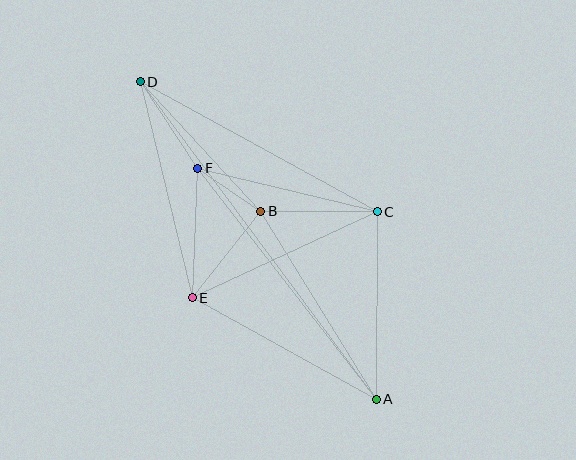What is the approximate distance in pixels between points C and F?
The distance between C and F is approximately 185 pixels.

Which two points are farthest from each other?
Points A and D are farthest from each other.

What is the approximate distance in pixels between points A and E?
The distance between A and E is approximately 210 pixels.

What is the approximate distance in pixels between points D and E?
The distance between D and E is approximately 222 pixels.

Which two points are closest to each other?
Points B and F are closest to each other.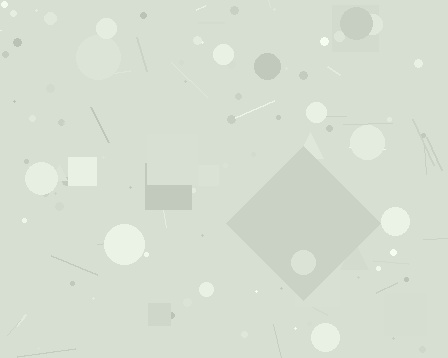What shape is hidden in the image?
A diamond is hidden in the image.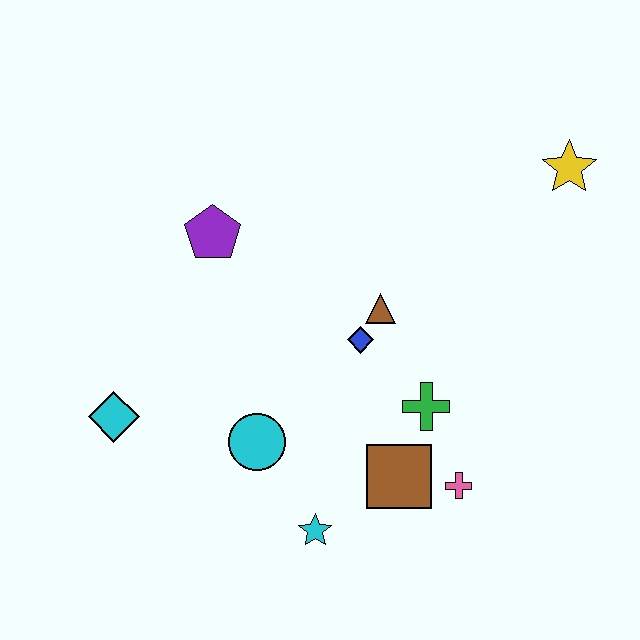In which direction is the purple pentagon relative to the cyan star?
The purple pentagon is above the cyan star.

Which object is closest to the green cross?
The brown square is closest to the green cross.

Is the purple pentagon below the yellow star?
Yes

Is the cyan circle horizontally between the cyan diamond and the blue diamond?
Yes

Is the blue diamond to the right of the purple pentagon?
Yes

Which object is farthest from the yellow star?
The cyan diamond is farthest from the yellow star.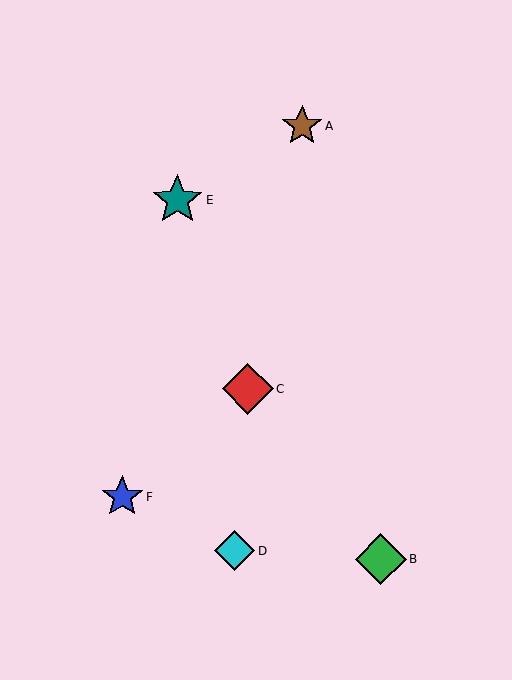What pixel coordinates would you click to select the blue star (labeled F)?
Click at (122, 497) to select the blue star F.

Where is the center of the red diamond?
The center of the red diamond is at (248, 389).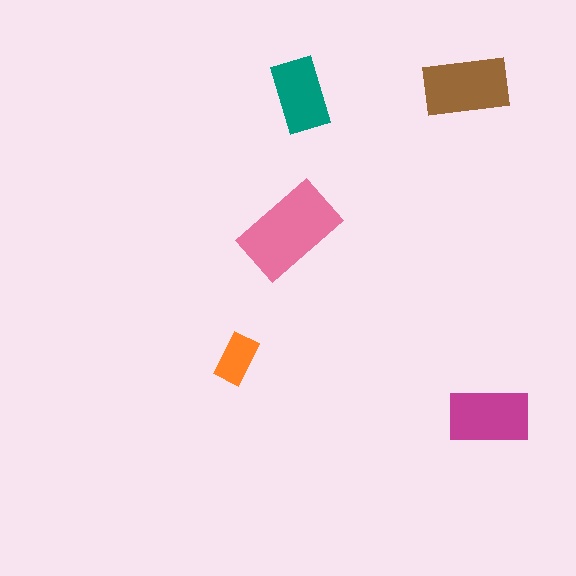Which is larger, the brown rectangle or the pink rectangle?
The pink one.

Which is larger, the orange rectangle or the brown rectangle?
The brown one.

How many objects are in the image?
There are 5 objects in the image.